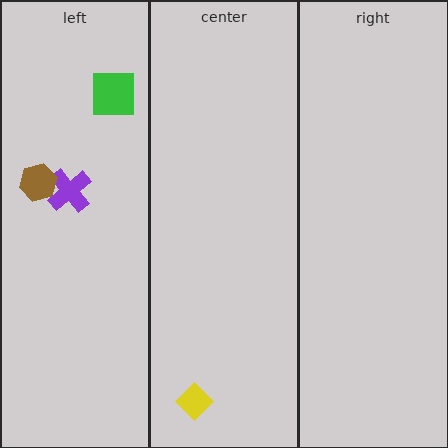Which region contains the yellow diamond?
The center region.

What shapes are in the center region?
The yellow diamond.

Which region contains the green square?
The left region.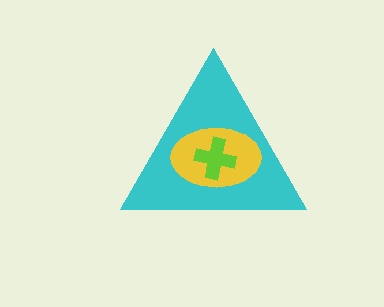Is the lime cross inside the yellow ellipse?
Yes.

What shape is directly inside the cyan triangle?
The yellow ellipse.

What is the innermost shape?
The lime cross.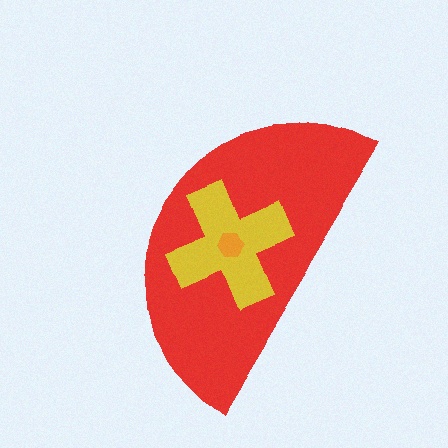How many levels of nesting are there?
3.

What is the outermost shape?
The red semicircle.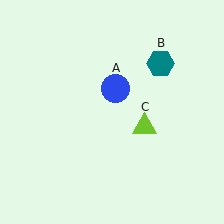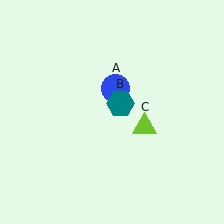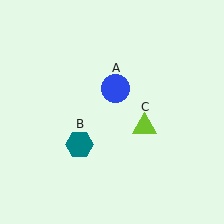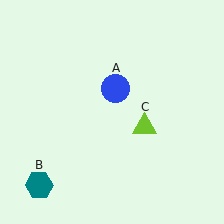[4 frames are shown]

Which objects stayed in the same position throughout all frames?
Blue circle (object A) and lime triangle (object C) remained stationary.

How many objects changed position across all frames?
1 object changed position: teal hexagon (object B).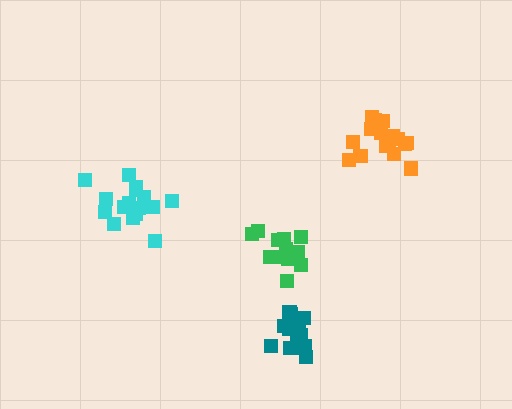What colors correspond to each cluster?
The clusters are colored: green, orange, cyan, teal.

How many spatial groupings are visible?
There are 4 spatial groupings.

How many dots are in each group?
Group 1: 12 dots, Group 2: 16 dots, Group 3: 16 dots, Group 4: 13 dots (57 total).